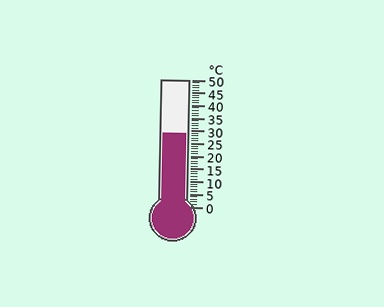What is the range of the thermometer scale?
The thermometer scale ranges from 0°C to 50°C.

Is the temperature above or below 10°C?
The temperature is above 10°C.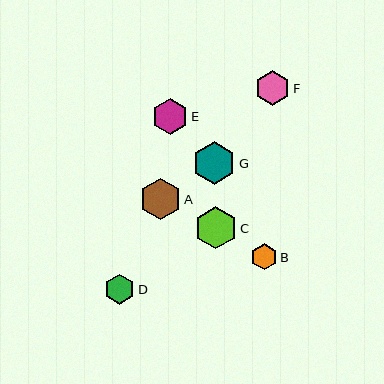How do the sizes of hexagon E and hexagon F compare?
Hexagon E and hexagon F are approximately the same size.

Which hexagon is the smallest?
Hexagon B is the smallest with a size of approximately 26 pixels.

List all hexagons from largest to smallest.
From largest to smallest: G, C, A, E, F, D, B.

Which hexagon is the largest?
Hexagon G is the largest with a size of approximately 43 pixels.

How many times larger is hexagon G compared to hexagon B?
Hexagon G is approximately 1.7 times the size of hexagon B.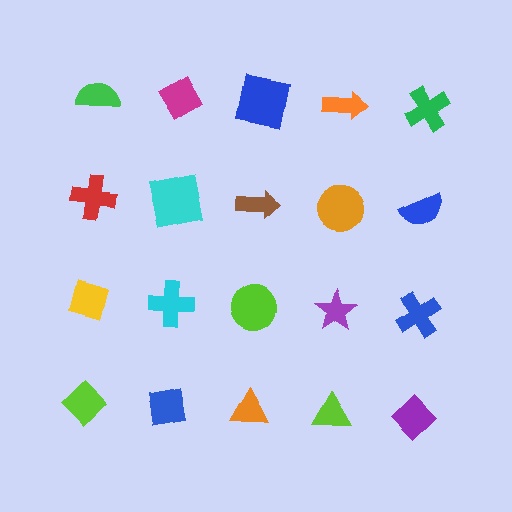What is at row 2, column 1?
A red cross.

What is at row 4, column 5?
A purple diamond.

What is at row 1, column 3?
A blue square.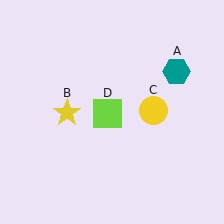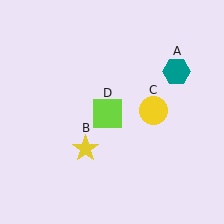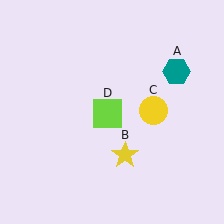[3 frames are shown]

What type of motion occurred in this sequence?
The yellow star (object B) rotated counterclockwise around the center of the scene.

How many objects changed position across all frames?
1 object changed position: yellow star (object B).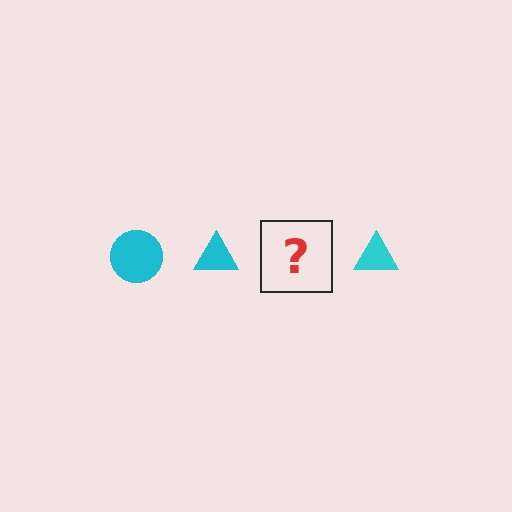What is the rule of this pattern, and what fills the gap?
The rule is that the pattern cycles through circle, triangle shapes in cyan. The gap should be filled with a cyan circle.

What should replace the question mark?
The question mark should be replaced with a cyan circle.